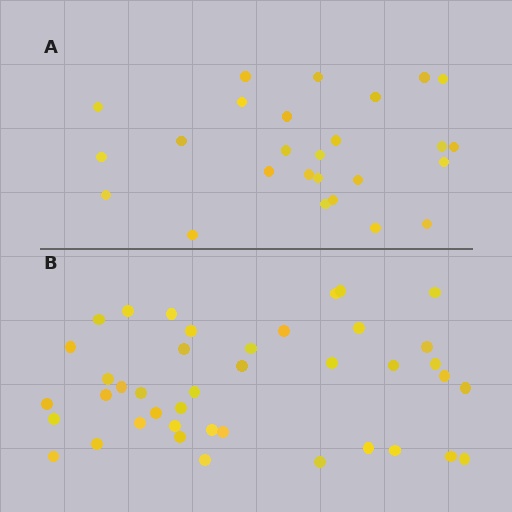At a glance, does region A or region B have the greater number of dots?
Region B (the bottom region) has more dots.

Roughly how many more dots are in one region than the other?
Region B has approximately 15 more dots than region A.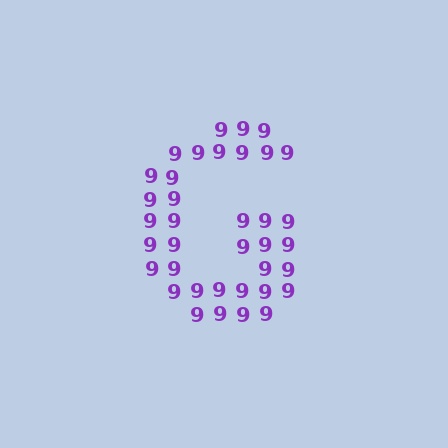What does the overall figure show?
The overall figure shows the letter G.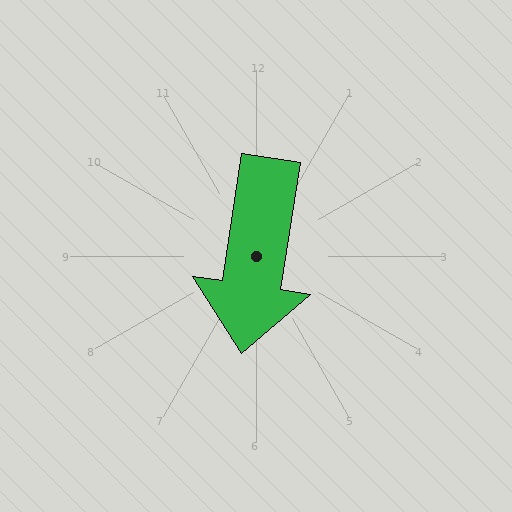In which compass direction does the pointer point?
South.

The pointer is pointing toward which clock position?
Roughly 6 o'clock.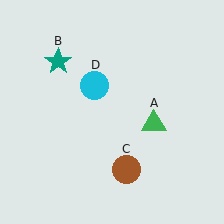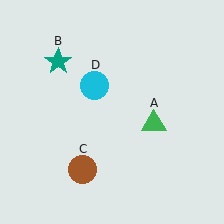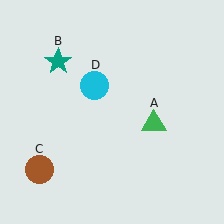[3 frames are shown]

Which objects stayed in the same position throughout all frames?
Green triangle (object A) and teal star (object B) and cyan circle (object D) remained stationary.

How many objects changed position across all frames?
1 object changed position: brown circle (object C).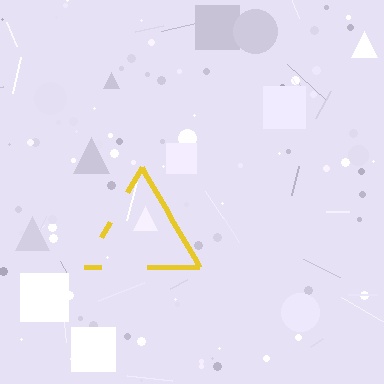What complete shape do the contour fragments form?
The contour fragments form a triangle.